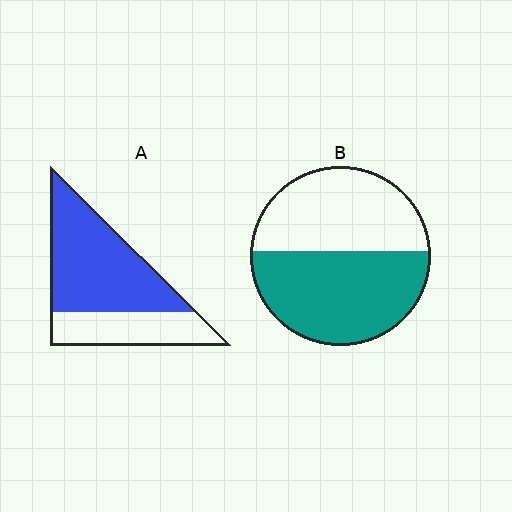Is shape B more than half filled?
Roughly half.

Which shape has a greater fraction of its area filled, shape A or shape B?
Shape A.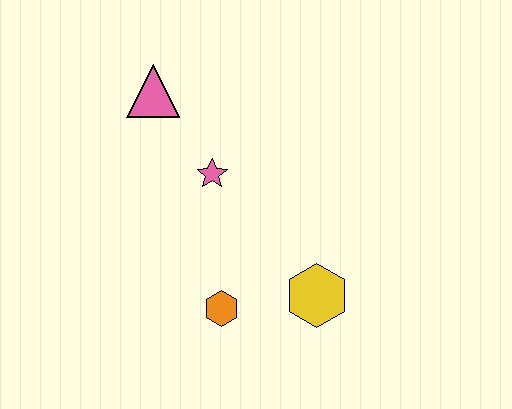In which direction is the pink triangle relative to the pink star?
The pink triangle is above the pink star.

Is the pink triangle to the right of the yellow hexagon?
No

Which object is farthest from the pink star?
The yellow hexagon is farthest from the pink star.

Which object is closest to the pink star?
The pink triangle is closest to the pink star.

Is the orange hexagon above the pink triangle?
No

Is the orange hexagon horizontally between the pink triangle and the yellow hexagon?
Yes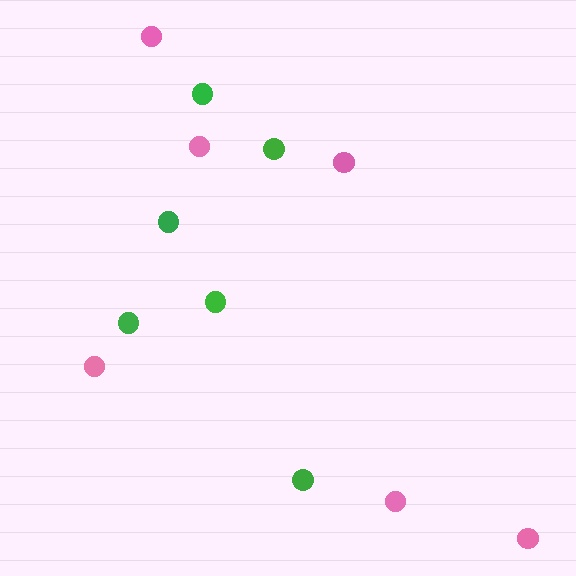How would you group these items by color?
There are 2 groups: one group of green circles (6) and one group of pink circles (6).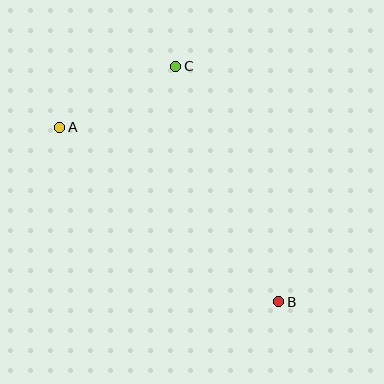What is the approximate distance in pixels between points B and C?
The distance between B and C is approximately 257 pixels.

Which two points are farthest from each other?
Points A and B are farthest from each other.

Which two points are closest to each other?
Points A and C are closest to each other.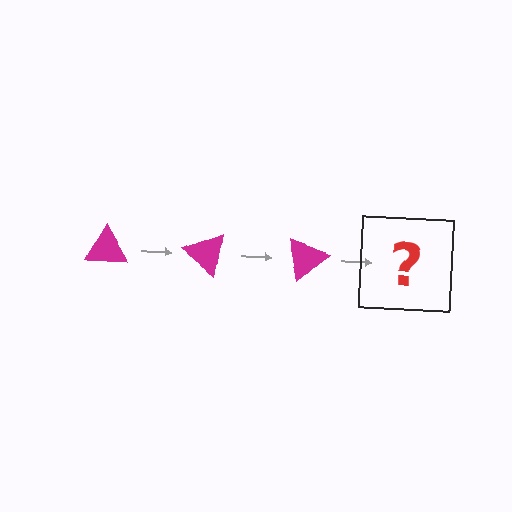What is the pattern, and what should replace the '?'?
The pattern is that the triangle rotates 40 degrees each step. The '?' should be a magenta triangle rotated 120 degrees.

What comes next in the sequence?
The next element should be a magenta triangle rotated 120 degrees.